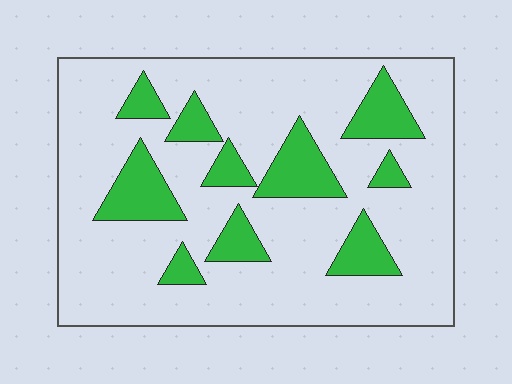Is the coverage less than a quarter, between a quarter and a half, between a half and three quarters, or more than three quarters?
Less than a quarter.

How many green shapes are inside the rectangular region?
10.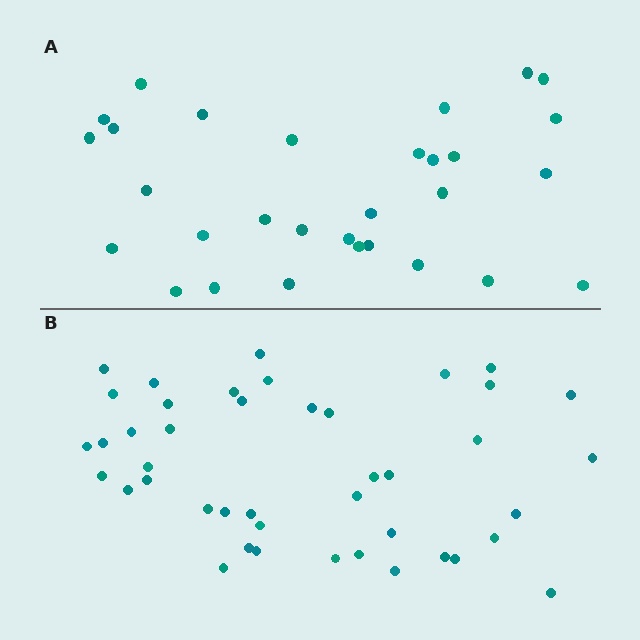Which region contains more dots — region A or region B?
Region B (the bottom region) has more dots.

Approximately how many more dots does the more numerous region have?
Region B has approximately 15 more dots than region A.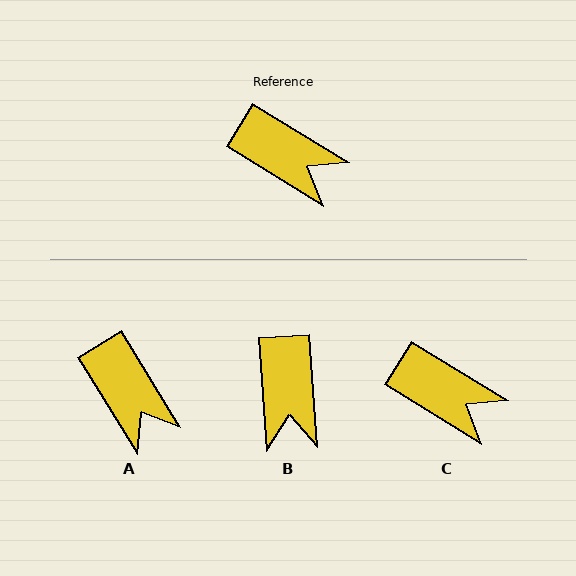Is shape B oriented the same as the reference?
No, it is off by about 54 degrees.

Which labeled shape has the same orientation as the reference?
C.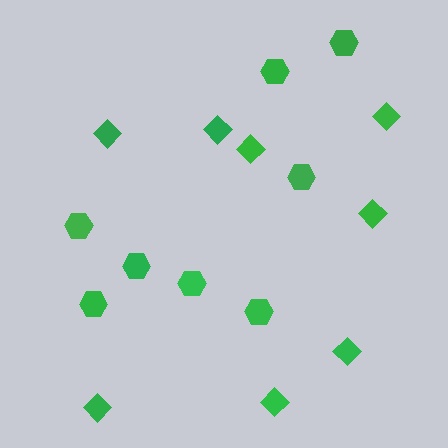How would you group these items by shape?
There are 2 groups: one group of diamonds (8) and one group of hexagons (8).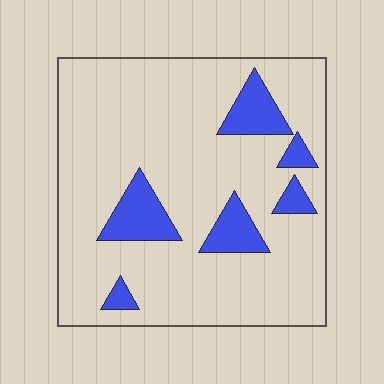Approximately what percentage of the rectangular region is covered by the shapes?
Approximately 15%.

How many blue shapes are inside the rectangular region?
6.